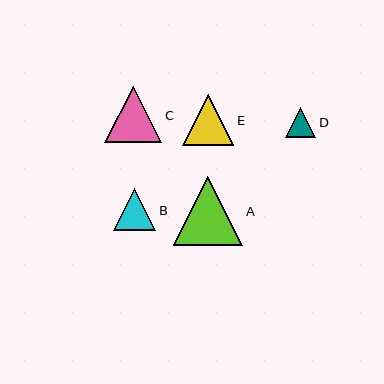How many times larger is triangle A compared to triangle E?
Triangle A is approximately 1.4 times the size of triangle E.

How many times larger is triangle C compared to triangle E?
Triangle C is approximately 1.1 times the size of triangle E.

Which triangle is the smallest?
Triangle D is the smallest with a size of approximately 30 pixels.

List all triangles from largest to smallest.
From largest to smallest: A, C, E, B, D.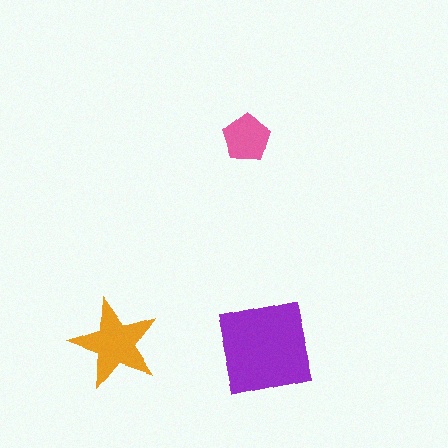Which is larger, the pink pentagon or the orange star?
The orange star.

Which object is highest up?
The pink pentagon is topmost.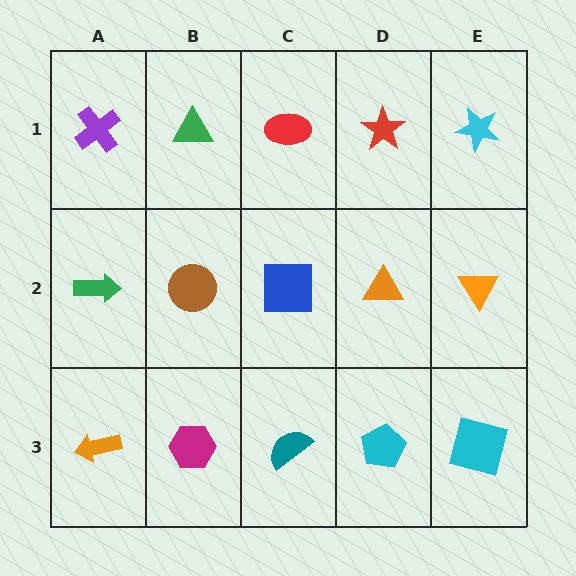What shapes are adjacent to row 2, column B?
A green triangle (row 1, column B), a magenta hexagon (row 3, column B), a green arrow (row 2, column A), a blue square (row 2, column C).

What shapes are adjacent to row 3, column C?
A blue square (row 2, column C), a magenta hexagon (row 3, column B), a cyan pentagon (row 3, column D).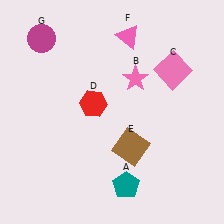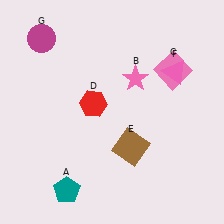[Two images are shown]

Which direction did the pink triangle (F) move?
The pink triangle (F) moved right.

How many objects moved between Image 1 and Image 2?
2 objects moved between the two images.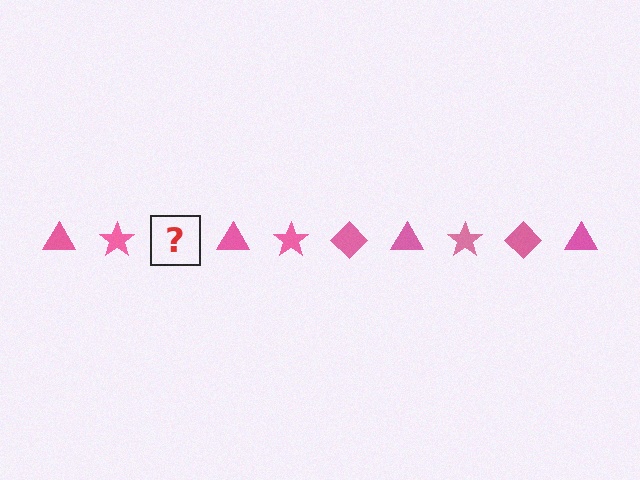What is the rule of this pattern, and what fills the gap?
The rule is that the pattern cycles through triangle, star, diamond shapes in pink. The gap should be filled with a pink diamond.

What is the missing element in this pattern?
The missing element is a pink diamond.